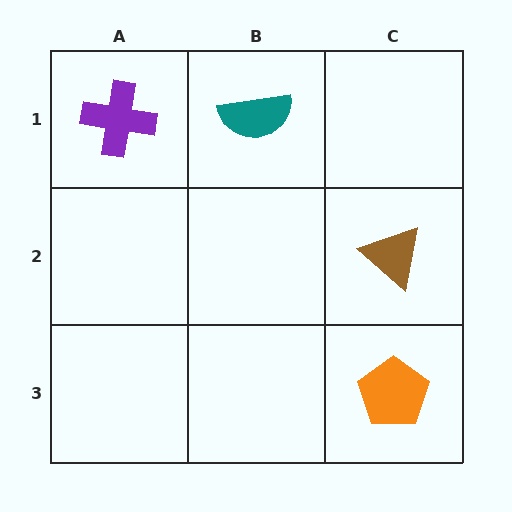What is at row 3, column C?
An orange pentagon.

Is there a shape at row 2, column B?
No, that cell is empty.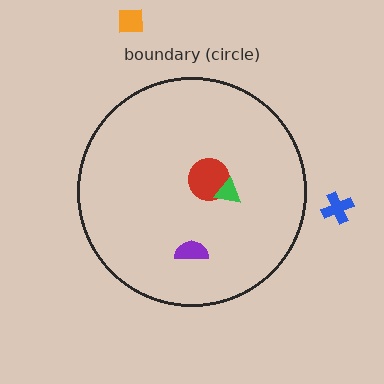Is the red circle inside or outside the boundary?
Inside.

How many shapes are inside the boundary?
3 inside, 2 outside.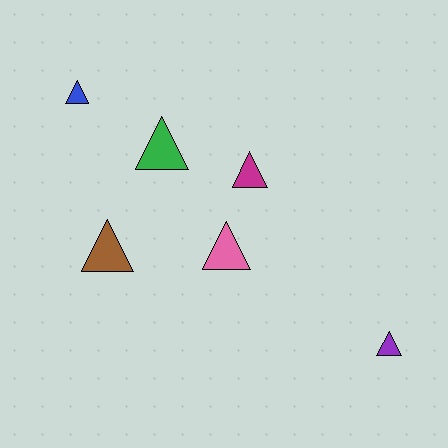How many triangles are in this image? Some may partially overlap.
There are 6 triangles.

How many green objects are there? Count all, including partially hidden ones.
There is 1 green object.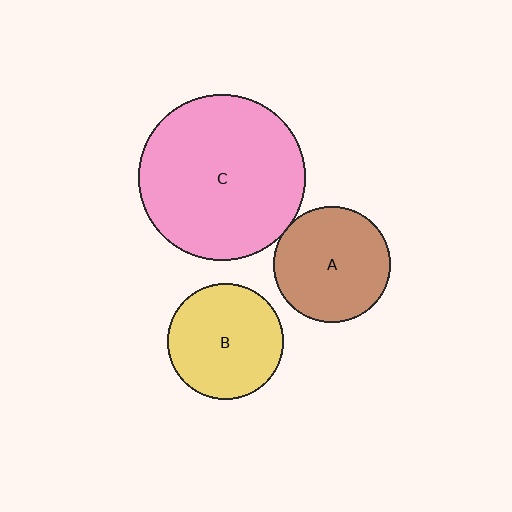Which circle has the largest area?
Circle C (pink).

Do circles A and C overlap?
Yes.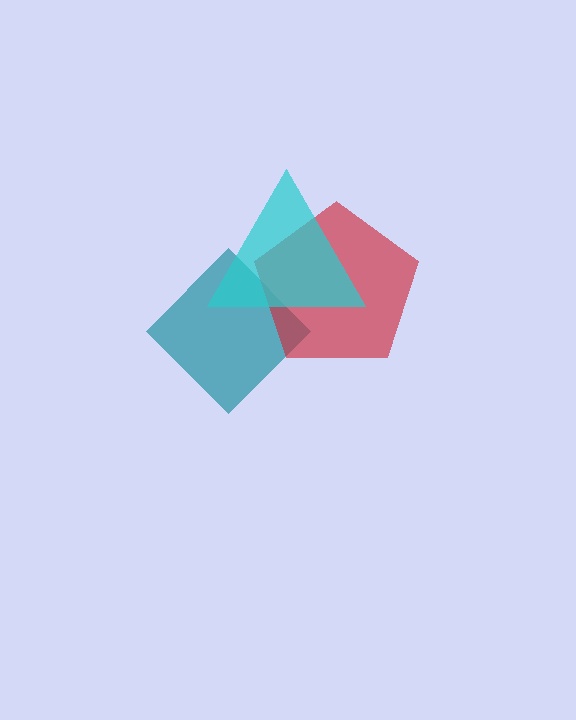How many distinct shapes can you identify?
There are 3 distinct shapes: a teal diamond, a red pentagon, a cyan triangle.